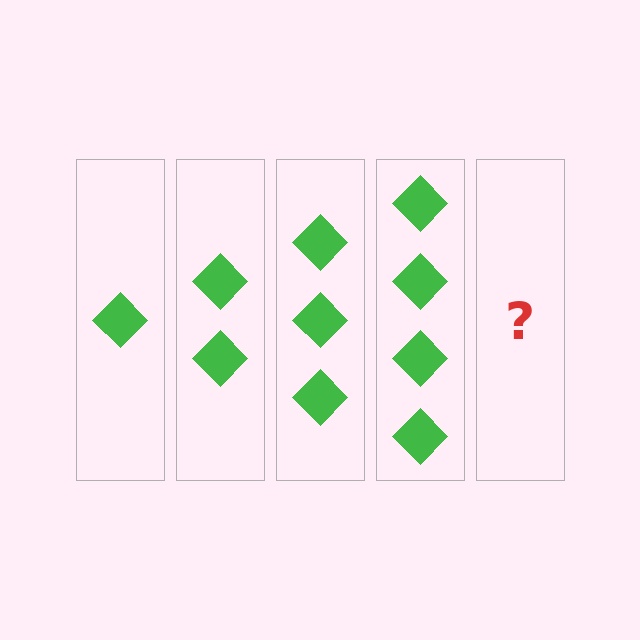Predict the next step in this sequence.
The next step is 5 diamonds.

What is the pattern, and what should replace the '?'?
The pattern is that each step adds one more diamond. The '?' should be 5 diamonds.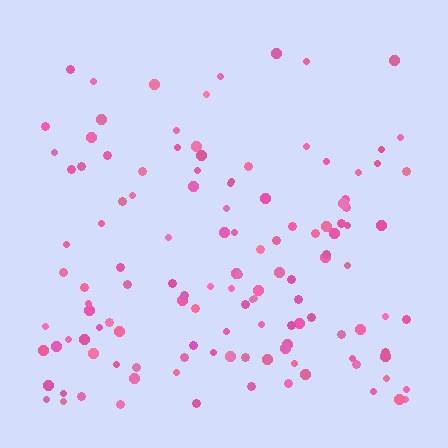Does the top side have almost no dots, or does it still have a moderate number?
Still a moderate number, just noticeably fewer than the bottom.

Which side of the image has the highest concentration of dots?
The bottom.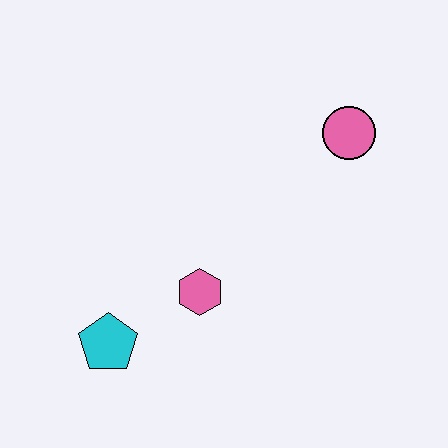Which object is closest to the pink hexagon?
The cyan pentagon is closest to the pink hexagon.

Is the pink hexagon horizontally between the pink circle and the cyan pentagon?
Yes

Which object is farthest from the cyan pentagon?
The pink circle is farthest from the cyan pentagon.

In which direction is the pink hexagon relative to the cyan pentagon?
The pink hexagon is to the right of the cyan pentagon.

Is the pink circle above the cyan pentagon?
Yes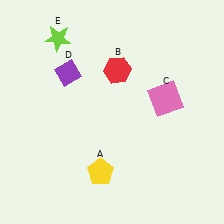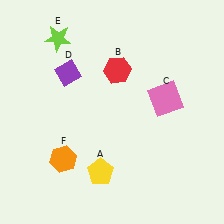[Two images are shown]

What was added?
An orange hexagon (F) was added in Image 2.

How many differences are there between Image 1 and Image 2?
There is 1 difference between the two images.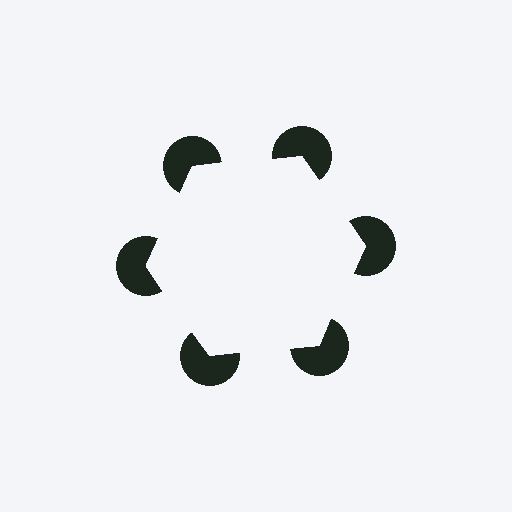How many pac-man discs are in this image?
There are 6 — one at each vertex of the illusory hexagon.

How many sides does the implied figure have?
6 sides.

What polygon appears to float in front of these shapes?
An illusory hexagon — its edges are inferred from the aligned wedge cuts in the pac-man discs, not physically drawn.